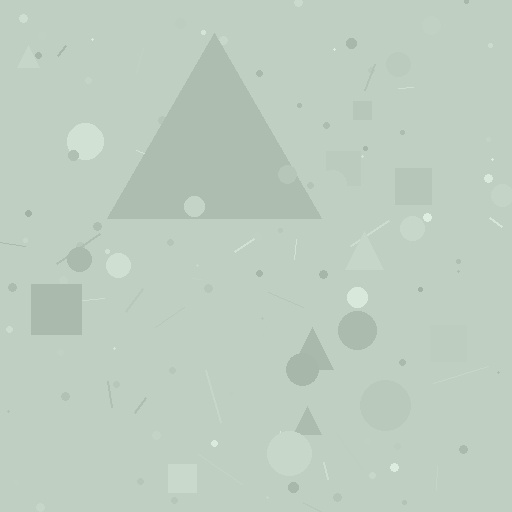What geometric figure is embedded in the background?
A triangle is embedded in the background.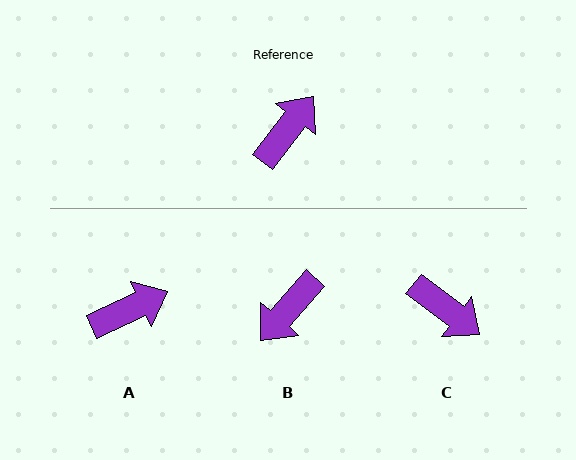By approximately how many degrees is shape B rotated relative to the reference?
Approximately 177 degrees counter-clockwise.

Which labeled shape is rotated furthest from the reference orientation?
B, about 177 degrees away.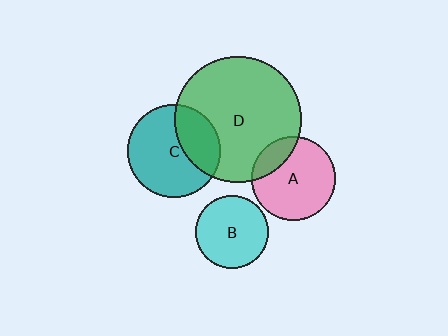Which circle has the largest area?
Circle D (green).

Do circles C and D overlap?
Yes.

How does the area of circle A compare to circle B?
Approximately 1.3 times.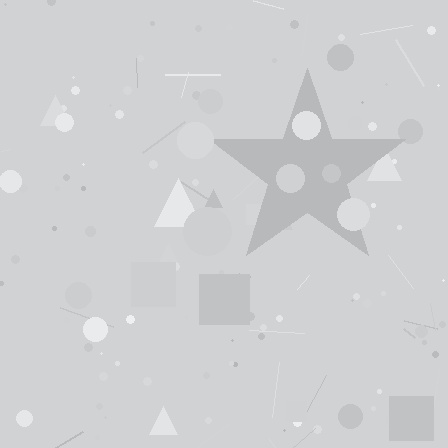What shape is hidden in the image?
A star is hidden in the image.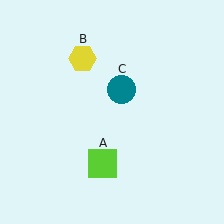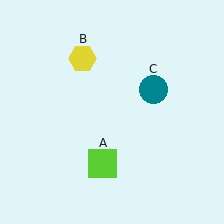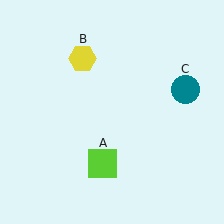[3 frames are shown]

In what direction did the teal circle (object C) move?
The teal circle (object C) moved right.